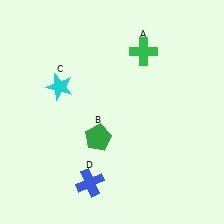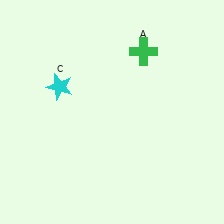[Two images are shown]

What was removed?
The blue cross (D), the green pentagon (B) were removed in Image 2.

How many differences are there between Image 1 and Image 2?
There are 2 differences between the two images.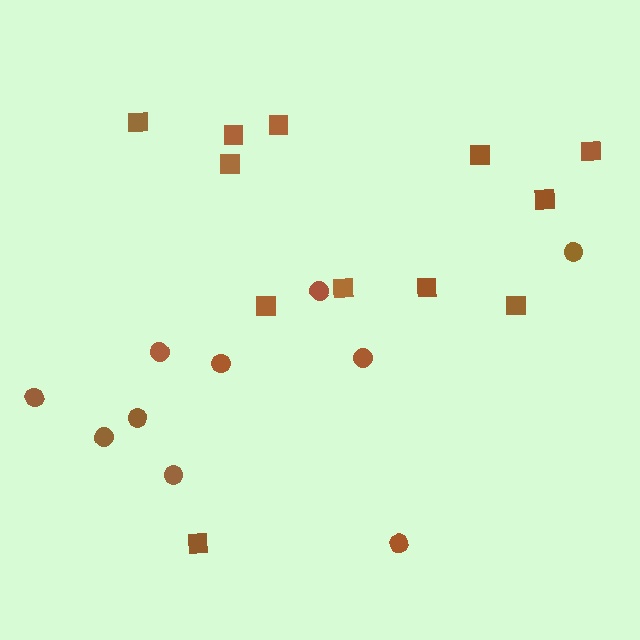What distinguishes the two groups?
There are 2 groups: one group of squares (12) and one group of circles (10).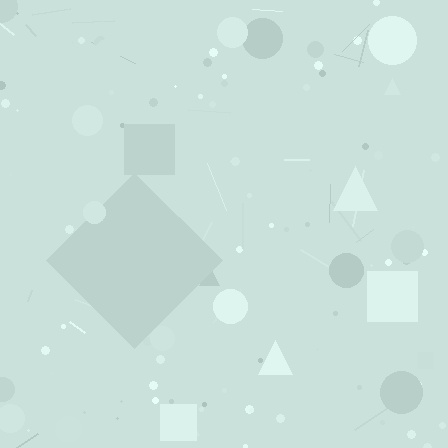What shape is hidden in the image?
A diamond is hidden in the image.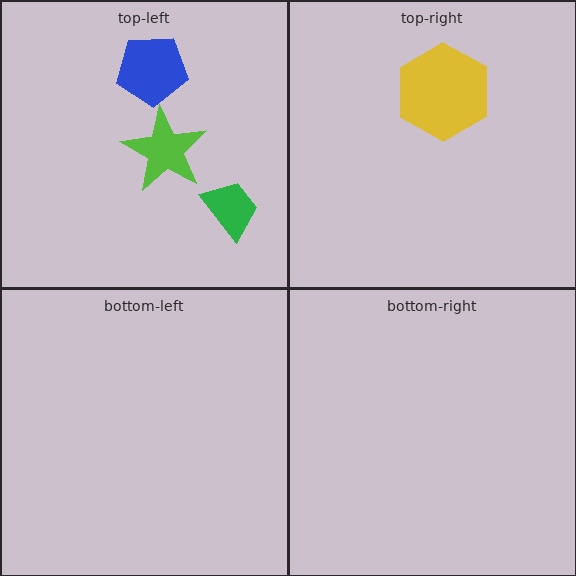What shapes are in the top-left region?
The blue pentagon, the lime star, the green trapezoid.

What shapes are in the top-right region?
The yellow hexagon.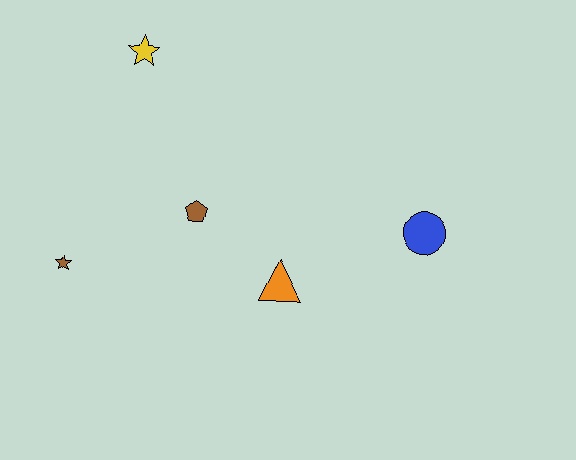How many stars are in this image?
There are 2 stars.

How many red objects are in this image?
There are no red objects.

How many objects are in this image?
There are 5 objects.